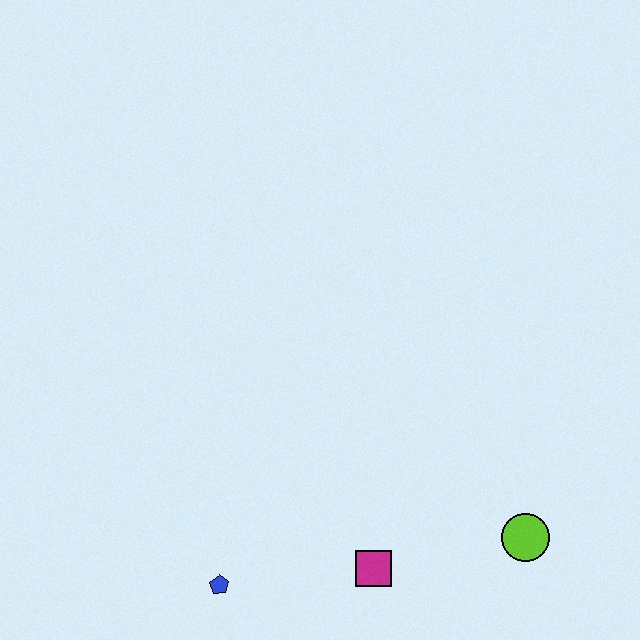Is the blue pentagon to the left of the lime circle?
Yes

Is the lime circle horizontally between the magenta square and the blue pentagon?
No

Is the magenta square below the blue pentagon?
No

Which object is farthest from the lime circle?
The blue pentagon is farthest from the lime circle.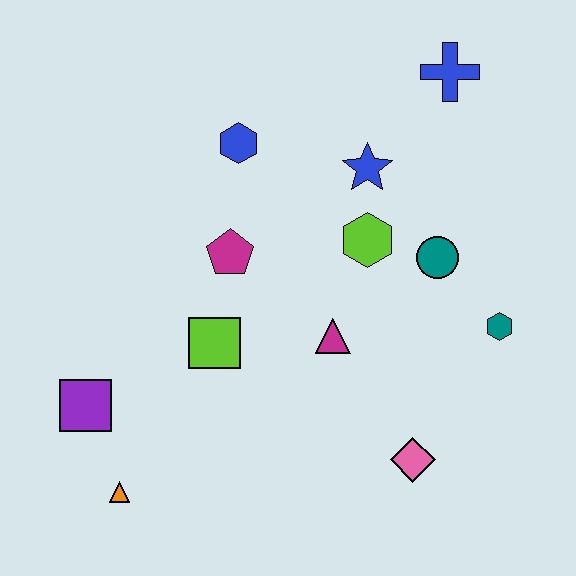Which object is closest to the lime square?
The magenta pentagon is closest to the lime square.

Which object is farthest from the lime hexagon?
The orange triangle is farthest from the lime hexagon.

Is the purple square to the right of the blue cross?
No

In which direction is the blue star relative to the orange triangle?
The blue star is above the orange triangle.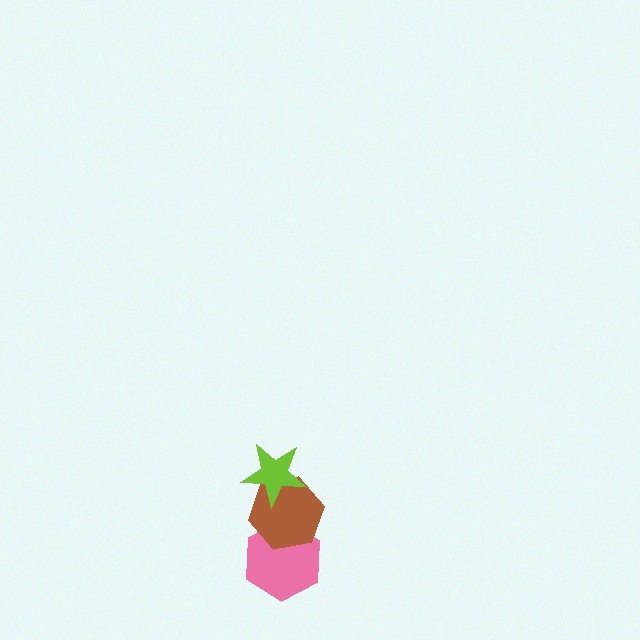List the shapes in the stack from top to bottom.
From top to bottom: the lime star, the brown hexagon, the pink hexagon.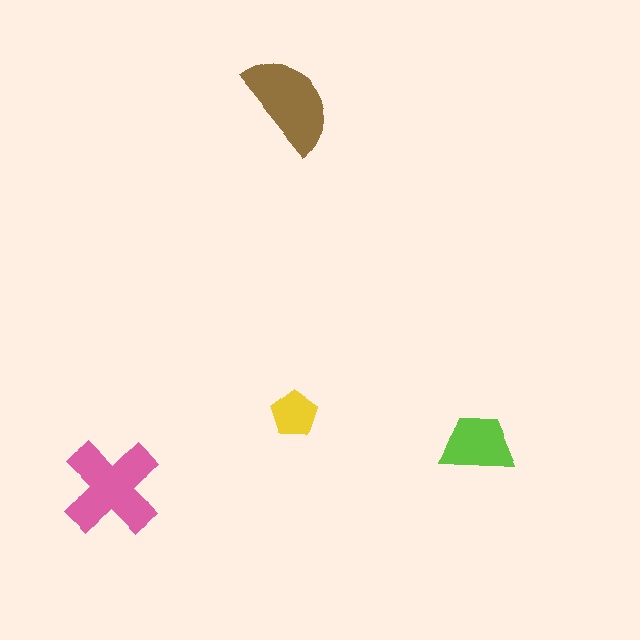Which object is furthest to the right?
The lime trapezoid is rightmost.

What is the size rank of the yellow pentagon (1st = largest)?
4th.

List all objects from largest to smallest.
The pink cross, the brown semicircle, the lime trapezoid, the yellow pentagon.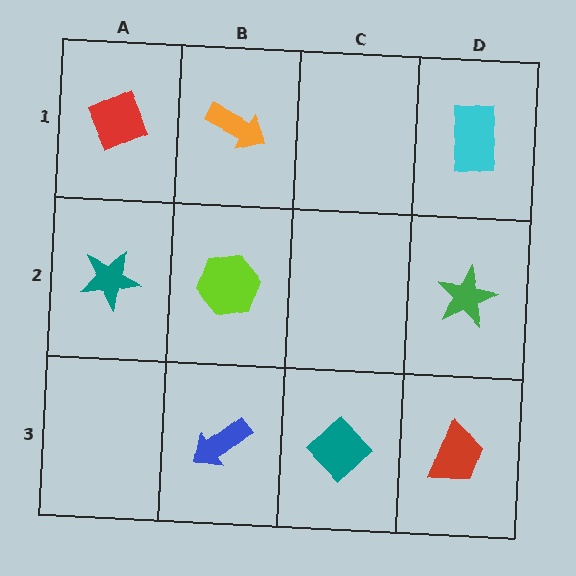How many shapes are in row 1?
3 shapes.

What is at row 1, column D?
A cyan rectangle.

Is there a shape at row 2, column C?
No, that cell is empty.